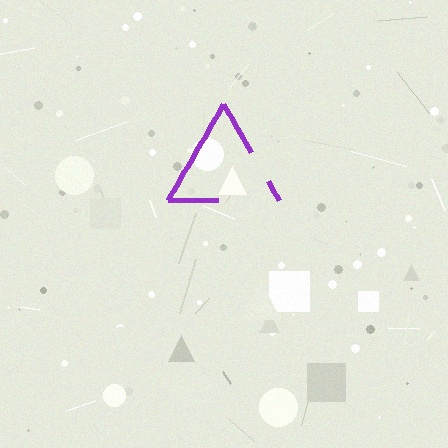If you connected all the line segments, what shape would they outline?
They would outline a triangle.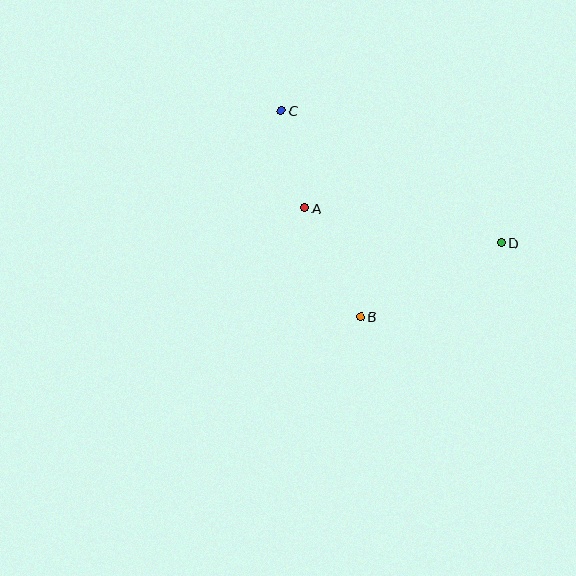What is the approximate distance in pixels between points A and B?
The distance between A and B is approximately 122 pixels.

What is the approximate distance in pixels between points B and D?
The distance between B and D is approximately 159 pixels.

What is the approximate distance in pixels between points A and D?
The distance between A and D is approximately 200 pixels.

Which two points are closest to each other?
Points A and C are closest to each other.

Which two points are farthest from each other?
Points C and D are farthest from each other.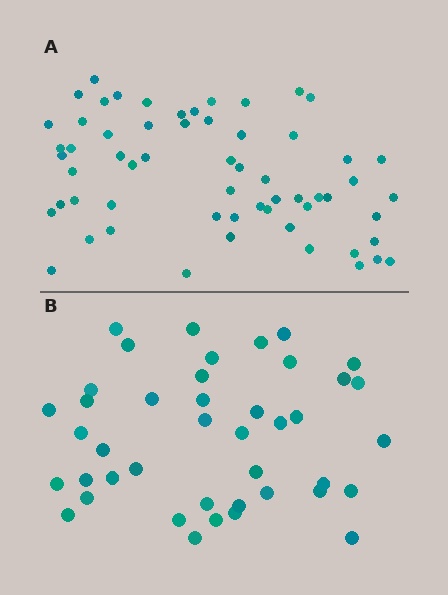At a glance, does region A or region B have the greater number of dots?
Region A (the top region) has more dots.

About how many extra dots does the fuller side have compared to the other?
Region A has approximately 20 more dots than region B.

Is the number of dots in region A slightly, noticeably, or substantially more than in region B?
Region A has noticeably more, but not dramatically so. The ratio is roughly 1.4 to 1.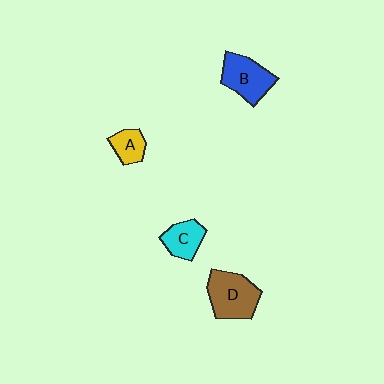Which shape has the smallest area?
Shape A (yellow).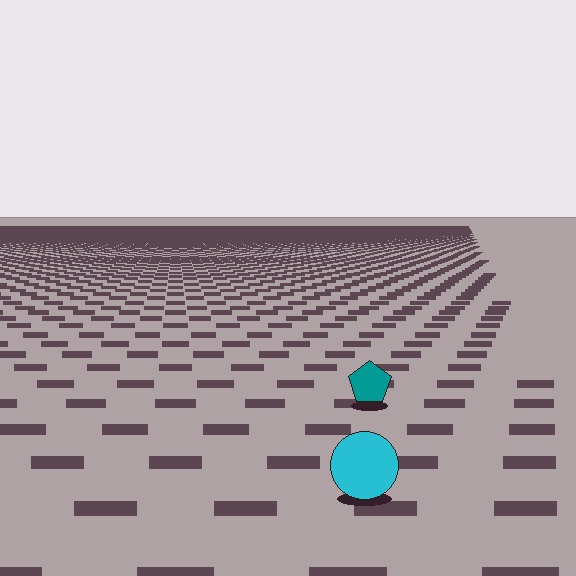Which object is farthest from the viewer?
The teal pentagon is farthest from the viewer. It appears smaller and the ground texture around it is denser.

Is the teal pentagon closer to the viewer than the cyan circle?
No. The cyan circle is closer — you can tell from the texture gradient: the ground texture is coarser near it.